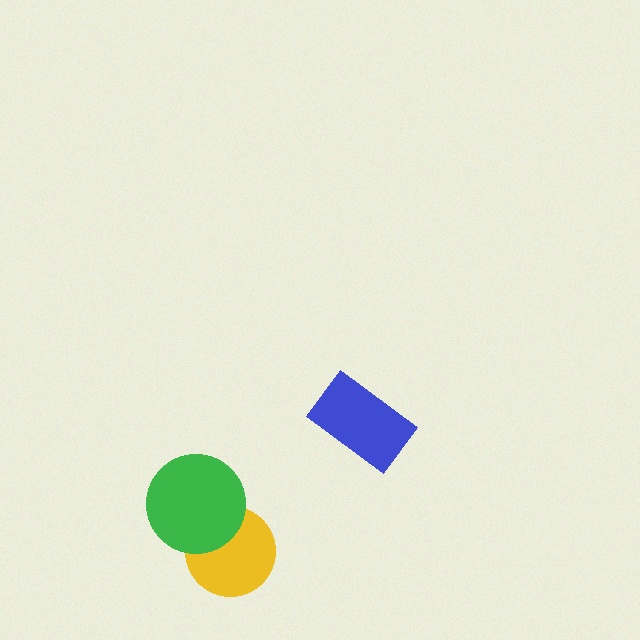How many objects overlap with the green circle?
1 object overlaps with the green circle.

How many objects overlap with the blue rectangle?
0 objects overlap with the blue rectangle.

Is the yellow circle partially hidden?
Yes, it is partially covered by another shape.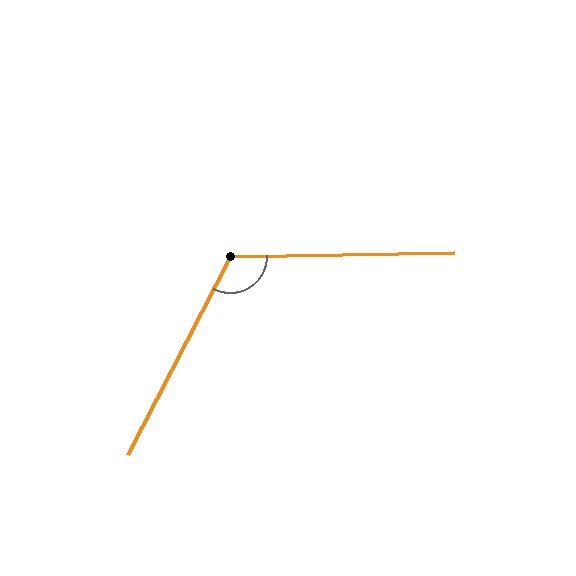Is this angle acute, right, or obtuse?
It is obtuse.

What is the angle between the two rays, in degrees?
Approximately 118 degrees.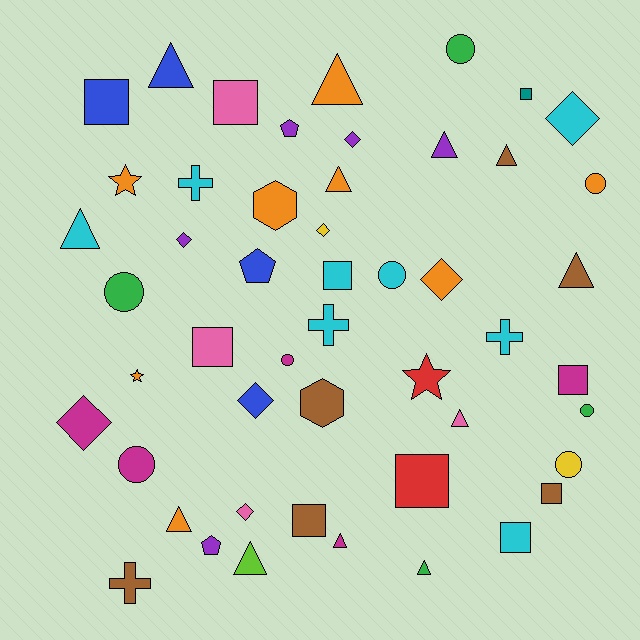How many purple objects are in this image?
There are 5 purple objects.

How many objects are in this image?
There are 50 objects.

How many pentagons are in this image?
There are 3 pentagons.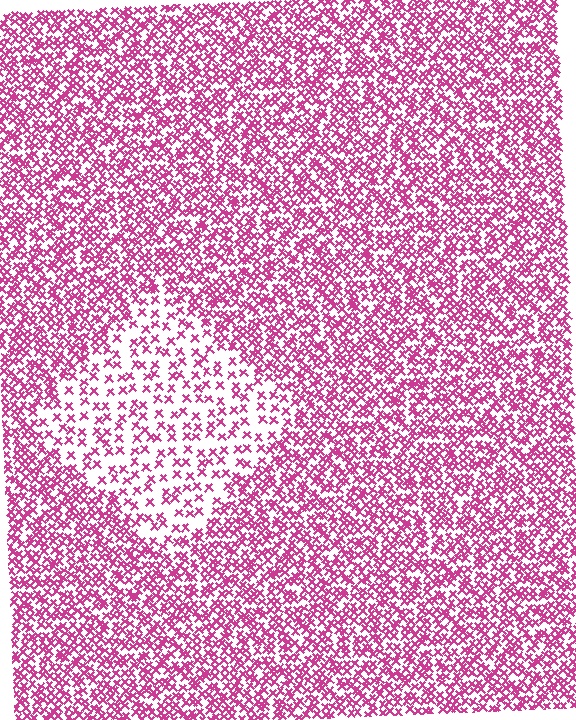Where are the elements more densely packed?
The elements are more densely packed outside the diamond boundary.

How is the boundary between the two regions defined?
The boundary is defined by a change in element density (approximately 2.3x ratio). All elements are the same color, size, and shape.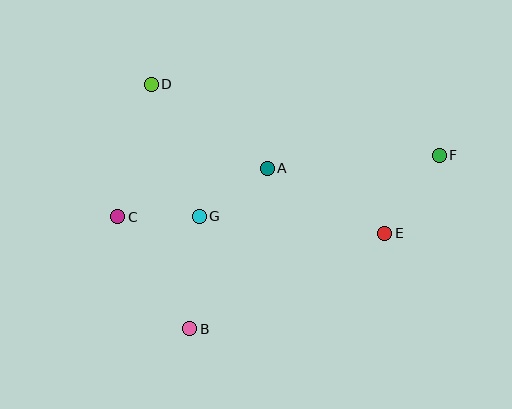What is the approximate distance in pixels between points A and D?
The distance between A and D is approximately 143 pixels.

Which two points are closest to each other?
Points C and G are closest to each other.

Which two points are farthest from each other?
Points C and F are farthest from each other.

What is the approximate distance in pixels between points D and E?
The distance between D and E is approximately 277 pixels.